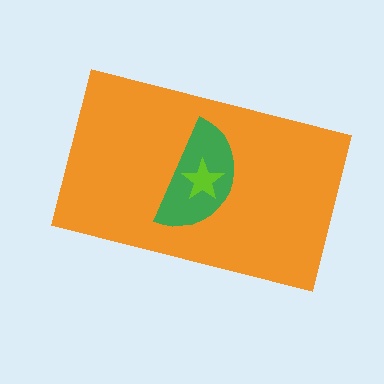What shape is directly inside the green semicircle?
The lime star.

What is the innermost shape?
The lime star.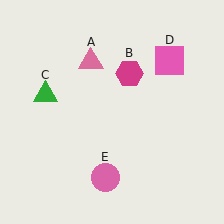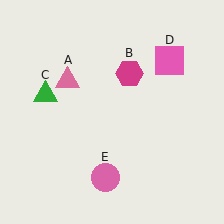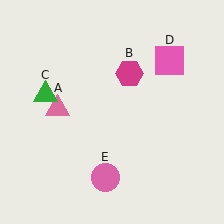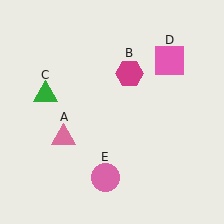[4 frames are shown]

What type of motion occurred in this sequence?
The pink triangle (object A) rotated counterclockwise around the center of the scene.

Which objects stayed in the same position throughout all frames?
Magenta hexagon (object B) and green triangle (object C) and pink square (object D) and pink circle (object E) remained stationary.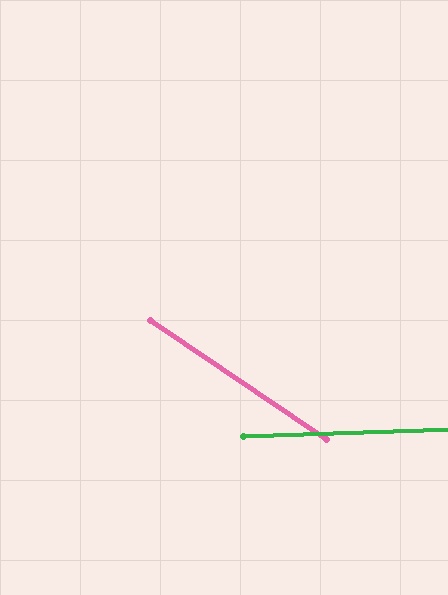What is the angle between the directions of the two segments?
Approximately 36 degrees.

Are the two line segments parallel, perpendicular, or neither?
Neither parallel nor perpendicular — they differ by about 36°.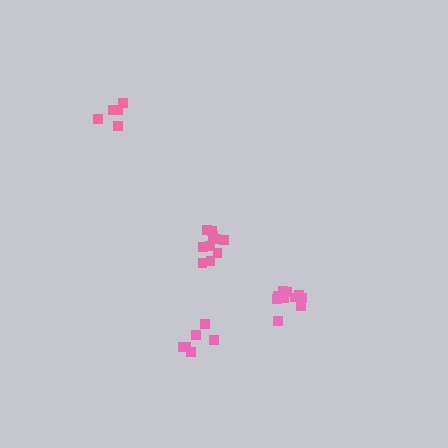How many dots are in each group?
Group 1: 5 dots, Group 2: 10 dots, Group 3: 6 dots, Group 4: 10 dots (31 total).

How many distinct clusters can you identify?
There are 4 distinct clusters.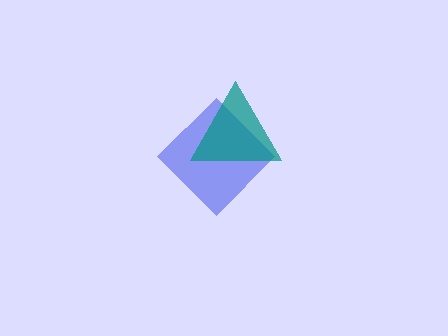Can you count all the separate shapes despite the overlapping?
Yes, there are 2 separate shapes.